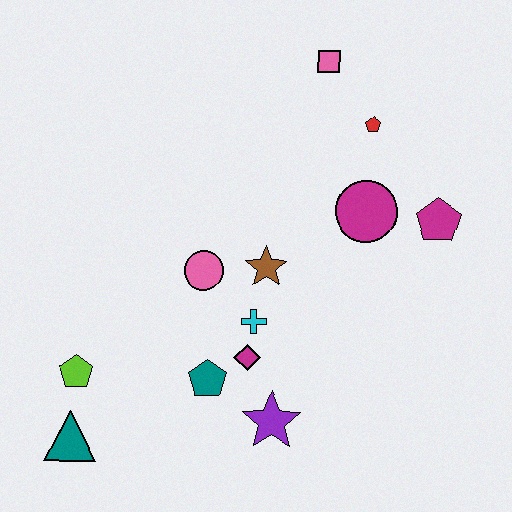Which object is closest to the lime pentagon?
The teal triangle is closest to the lime pentagon.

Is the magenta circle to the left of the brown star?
No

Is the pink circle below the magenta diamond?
No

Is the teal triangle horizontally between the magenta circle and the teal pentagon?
No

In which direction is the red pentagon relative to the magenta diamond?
The red pentagon is above the magenta diamond.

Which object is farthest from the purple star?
The pink square is farthest from the purple star.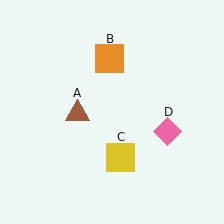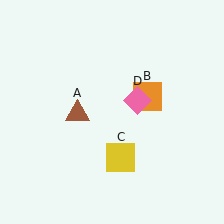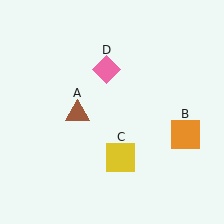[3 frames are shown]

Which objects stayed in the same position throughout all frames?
Brown triangle (object A) and yellow square (object C) remained stationary.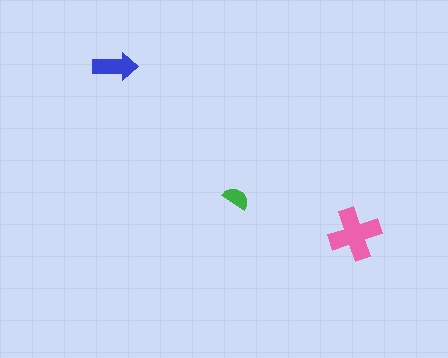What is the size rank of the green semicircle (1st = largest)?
3rd.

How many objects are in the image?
There are 3 objects in the image.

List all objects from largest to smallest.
The pink cross, the blue arrow, the green semicircle.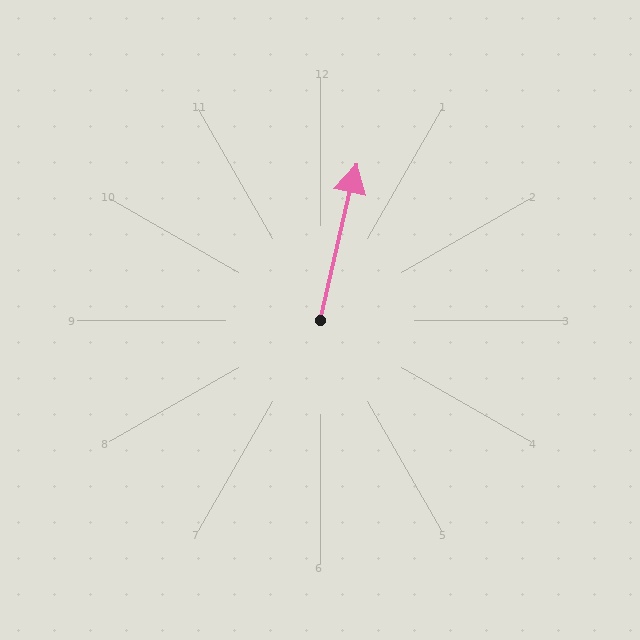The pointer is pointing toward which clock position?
Roughly 12 o'clock.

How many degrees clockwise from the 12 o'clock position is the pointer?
Approximately 13 degrees.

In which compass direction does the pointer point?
North.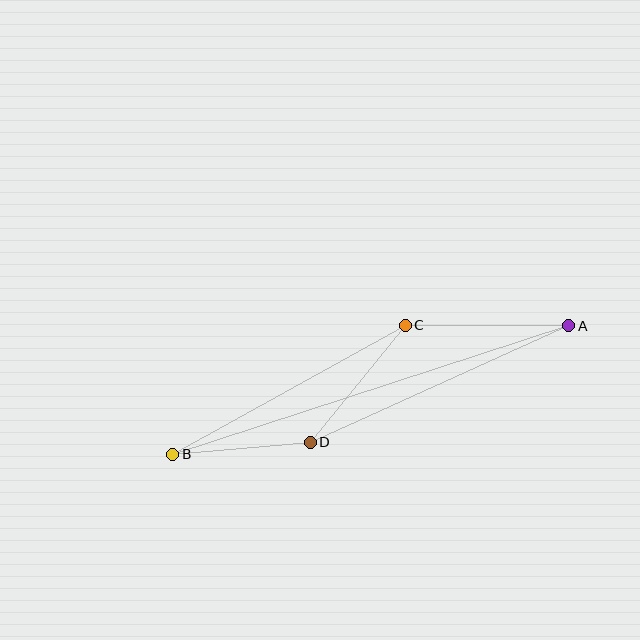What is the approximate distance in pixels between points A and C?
The distance between A and C is approximately 163 pixels.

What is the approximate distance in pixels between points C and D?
The distance between C and D is approximately 151 pixels.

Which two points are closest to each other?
Points B and D are closest to each other.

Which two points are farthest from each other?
Points A and B are farthest from each other.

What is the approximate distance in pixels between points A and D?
The distance between A and D is approximately 283 pixels.